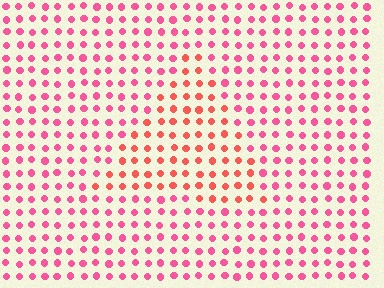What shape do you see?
I see a triangle.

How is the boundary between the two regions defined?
The boundary is defined purely by a slight shift in hue (about 28 degrees). Spacing, size, and orientation are identical on both sides.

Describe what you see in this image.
The image is filled with small pink elements in a uniform arrangement. A triangle-shaped region is visible where the elements are tinted to a slightly different hue, forming a subtle color boundary.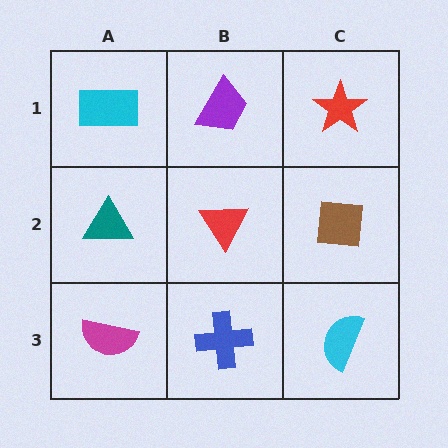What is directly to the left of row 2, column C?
A red triangle.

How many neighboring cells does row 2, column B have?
4.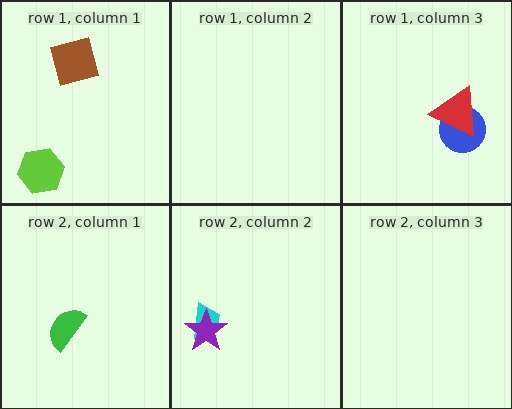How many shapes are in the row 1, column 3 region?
2.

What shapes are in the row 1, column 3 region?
The blue circle, the red triangle.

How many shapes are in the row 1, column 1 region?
2.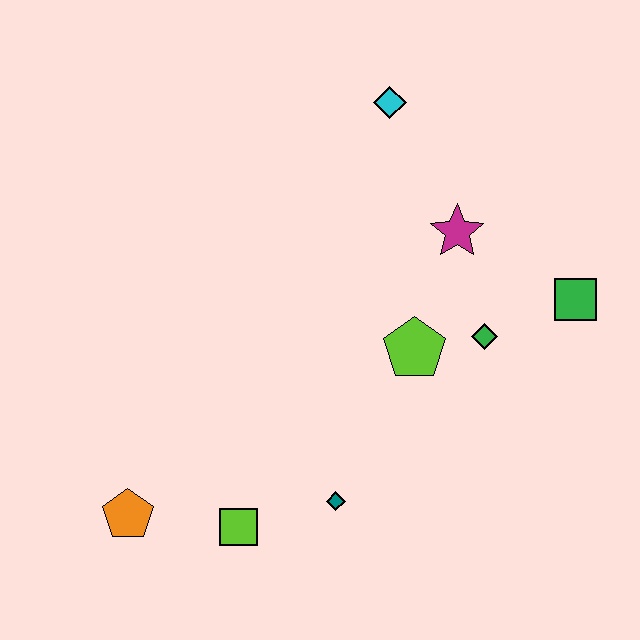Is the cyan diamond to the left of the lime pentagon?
Yes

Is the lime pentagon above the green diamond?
No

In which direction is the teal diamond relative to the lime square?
The teal diamond is to the right of the lime square.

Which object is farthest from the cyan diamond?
The orange pentagon is farthest from the cyan diamond.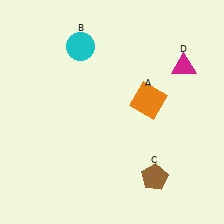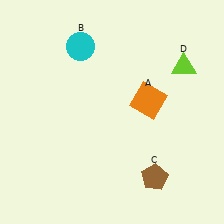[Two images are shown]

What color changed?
The triangle (D) changed from magenta in Image 1 to lime in Image 2.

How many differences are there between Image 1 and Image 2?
There is 1 difference between the two images.